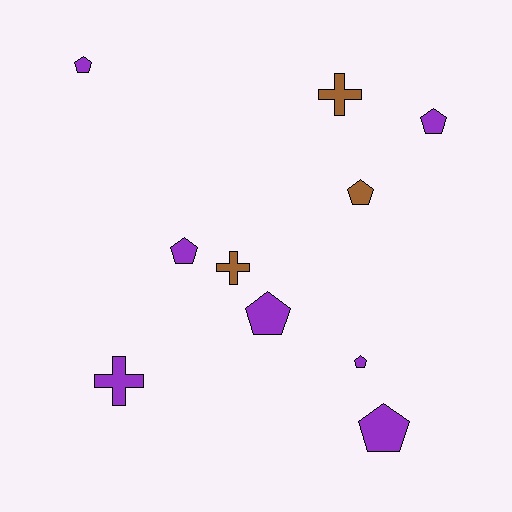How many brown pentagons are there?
There is 1 brown pentagon.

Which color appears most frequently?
Purple, with 7 objects.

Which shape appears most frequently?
Pentagon, with 7 objects.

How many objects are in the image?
There are 10 objects.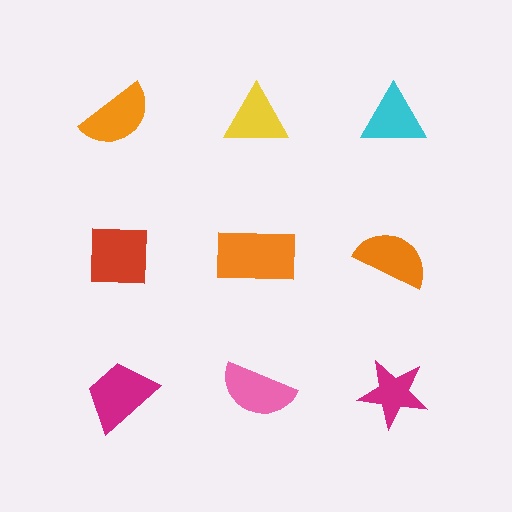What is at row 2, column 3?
An orange semicircle.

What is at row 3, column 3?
A magenta star.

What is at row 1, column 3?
A cyan triangle.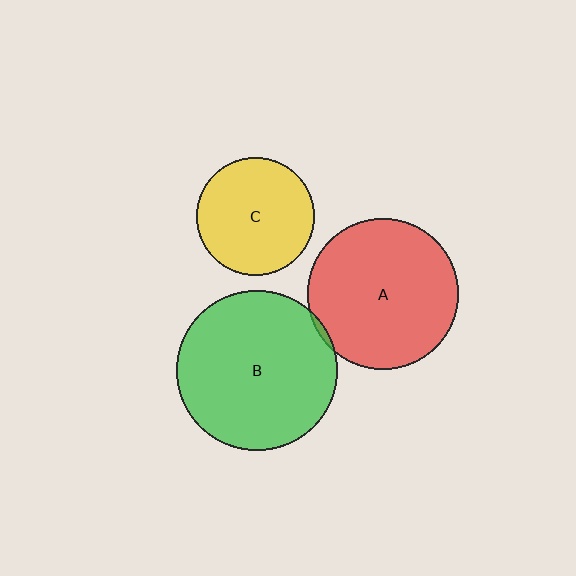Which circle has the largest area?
Circle B (green).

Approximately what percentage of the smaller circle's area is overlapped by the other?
Approximately 5%.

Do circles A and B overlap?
Yes.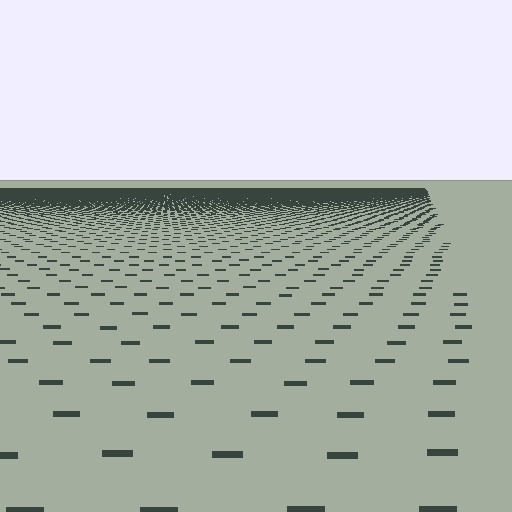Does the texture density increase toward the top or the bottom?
Density increases toward the top.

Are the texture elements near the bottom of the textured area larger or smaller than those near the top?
Larger. Near the bottom, elements are closer to the viewer and appear at a bigger on-screen size.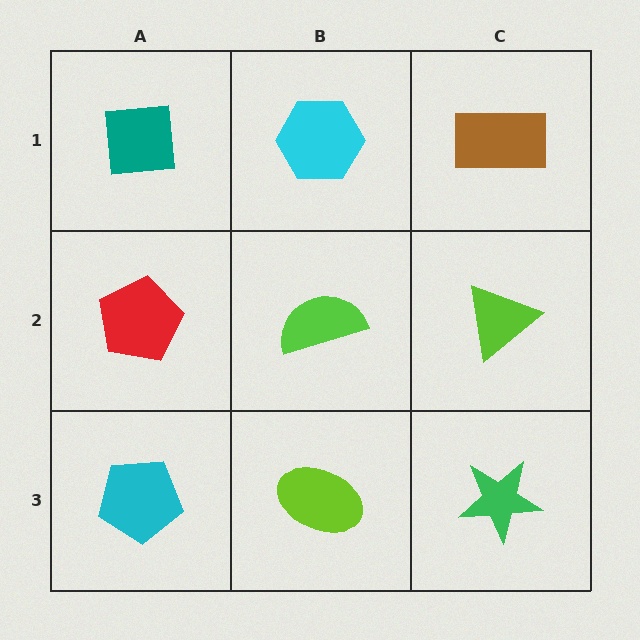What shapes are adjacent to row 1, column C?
A lime triangle (row 2, column C), a cyan hexagon (row 1, column B).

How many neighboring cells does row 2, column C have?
3.